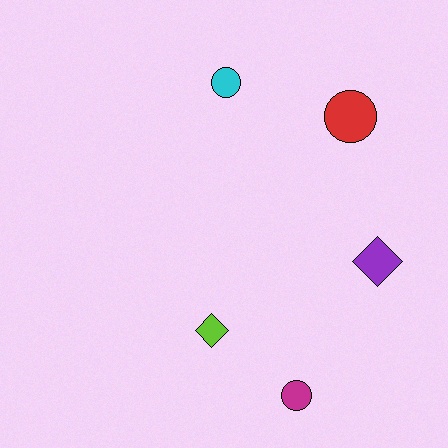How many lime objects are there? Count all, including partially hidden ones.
There is 1 lime object.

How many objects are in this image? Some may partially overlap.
There are 5 objects.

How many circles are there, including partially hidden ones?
There are 3 circles.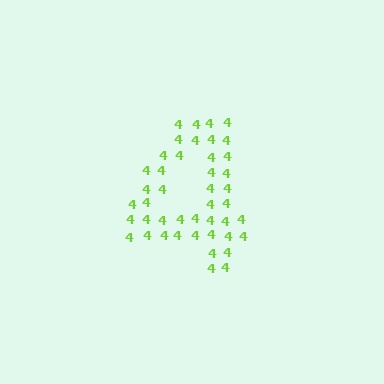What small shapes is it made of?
It is made of small digit 4's.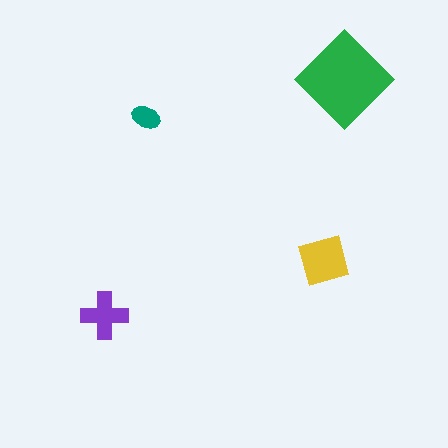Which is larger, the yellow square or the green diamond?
The green diamond.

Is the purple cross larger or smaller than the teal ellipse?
Larger.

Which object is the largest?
The green diamond.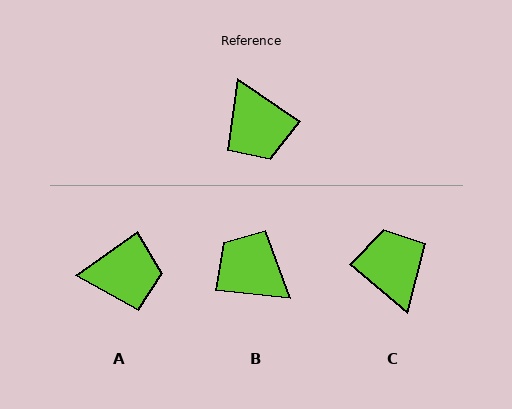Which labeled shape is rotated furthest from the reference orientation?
C, about 173 degrees away.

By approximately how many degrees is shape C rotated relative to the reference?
Approximately 173 degrees counter-clockwise.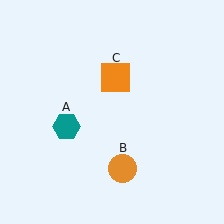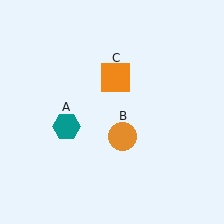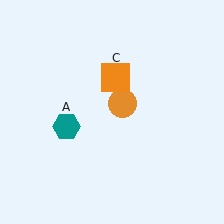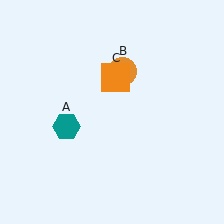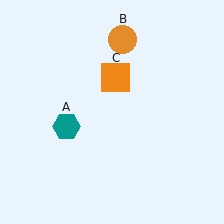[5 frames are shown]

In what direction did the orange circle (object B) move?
The orange circle (object B) moved up.